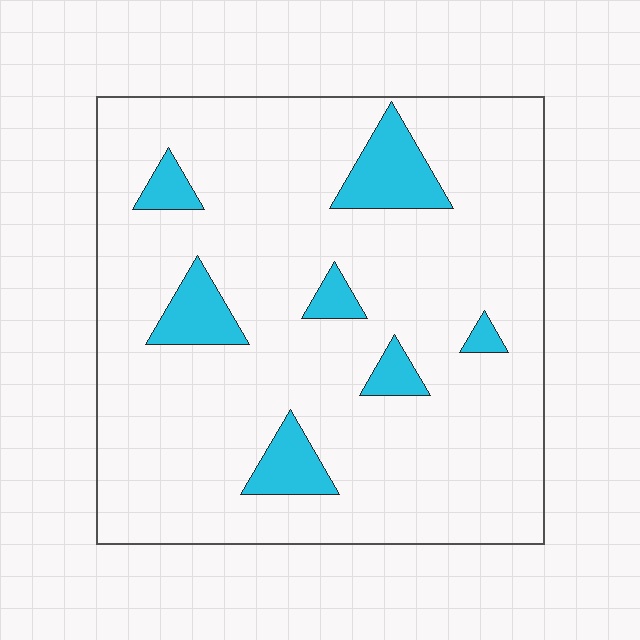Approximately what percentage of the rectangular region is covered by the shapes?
Approximately 10%.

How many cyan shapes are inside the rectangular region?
7.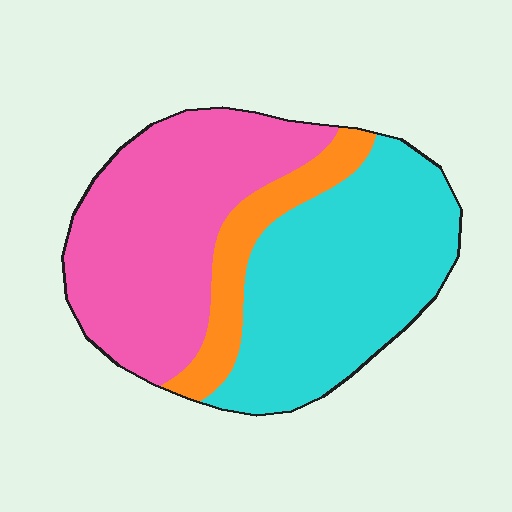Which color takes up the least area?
Orange, at roughly 15%.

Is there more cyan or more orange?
Cyan.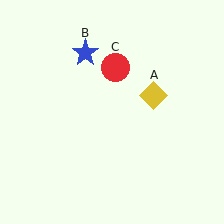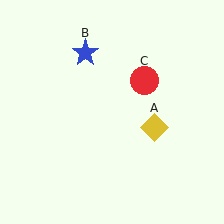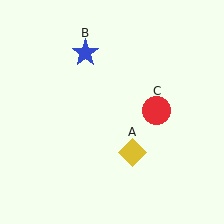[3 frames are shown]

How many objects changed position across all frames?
2 objects changed position: yellow diamond (object A), red circle (object C).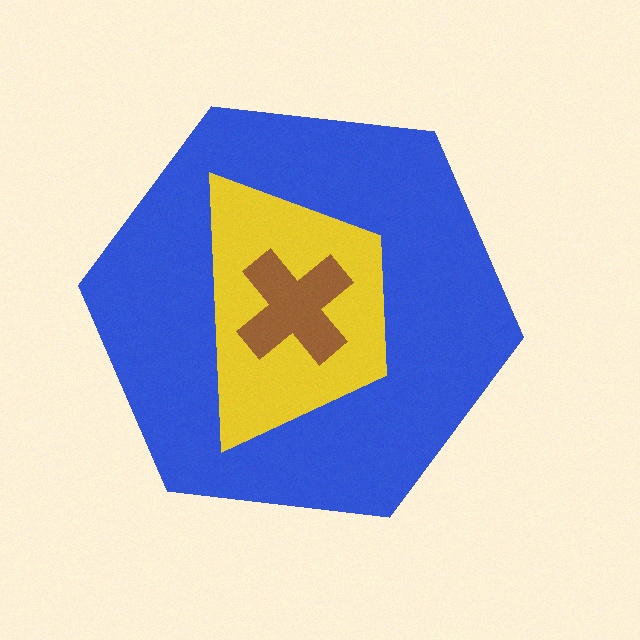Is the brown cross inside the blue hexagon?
Yes.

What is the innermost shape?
The brown cross.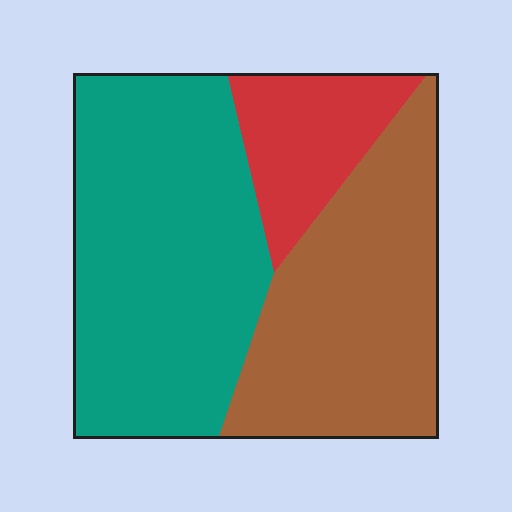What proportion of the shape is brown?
Brown takes up about three eighths (3/8) of the shape.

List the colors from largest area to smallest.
From largest to smallest: teal, brown, red.